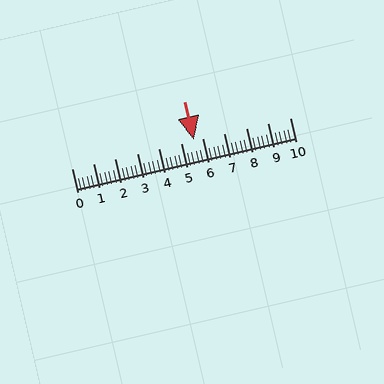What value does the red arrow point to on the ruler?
The red arrow points to approximately 5.6.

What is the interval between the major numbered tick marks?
The major tick marks are spaced 1 units apart.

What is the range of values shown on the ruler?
The ruler shows values from 0 to 10.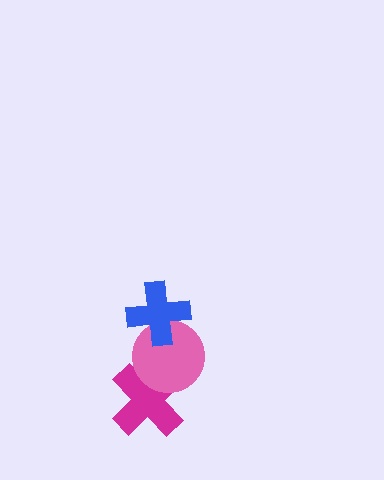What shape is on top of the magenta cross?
The pink circle is on top of the magenta cross.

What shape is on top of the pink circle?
The blue cross is on top of the pink circle.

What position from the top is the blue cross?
The blue cross is 1st from the top.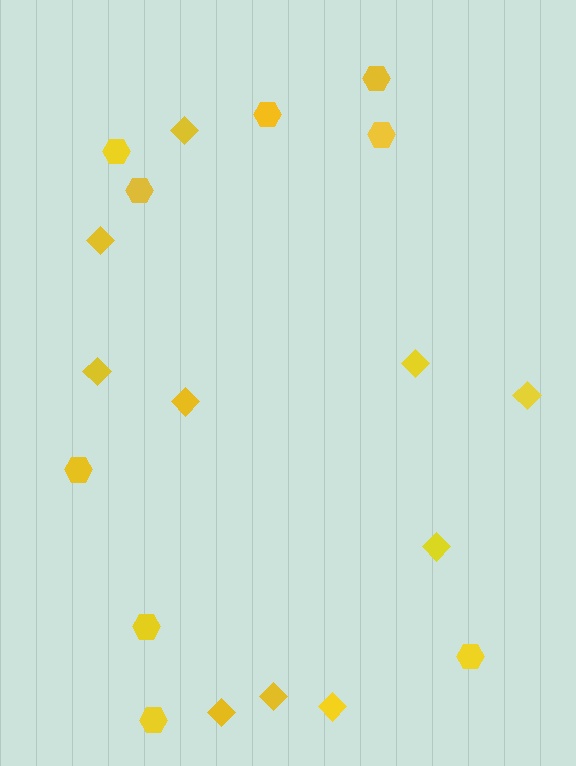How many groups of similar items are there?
There are 2 groups: one group of diamonds (10) and one group of hexagons (9).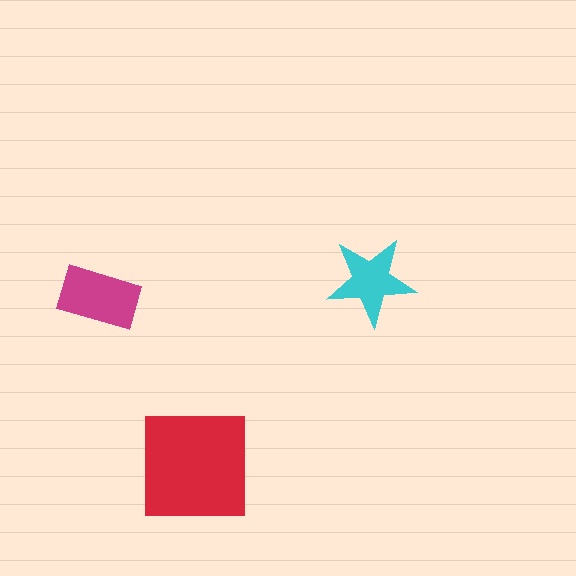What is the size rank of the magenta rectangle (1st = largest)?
2nd.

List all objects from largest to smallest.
The red square, the magenta rectangle, the cyan star.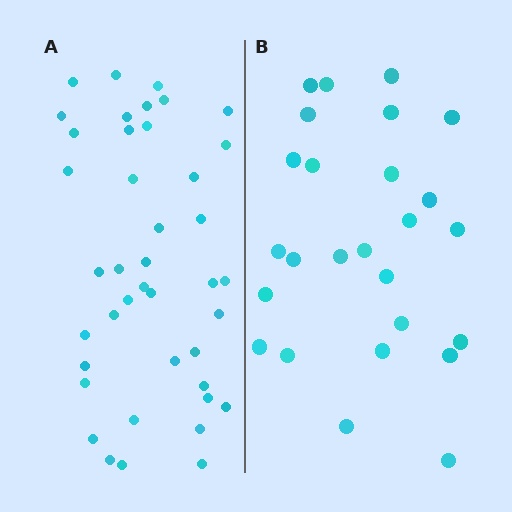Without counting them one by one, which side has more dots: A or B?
Region A (the left region) has more dots.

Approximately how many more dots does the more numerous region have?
Region A has approximately 15 more dots than region B.